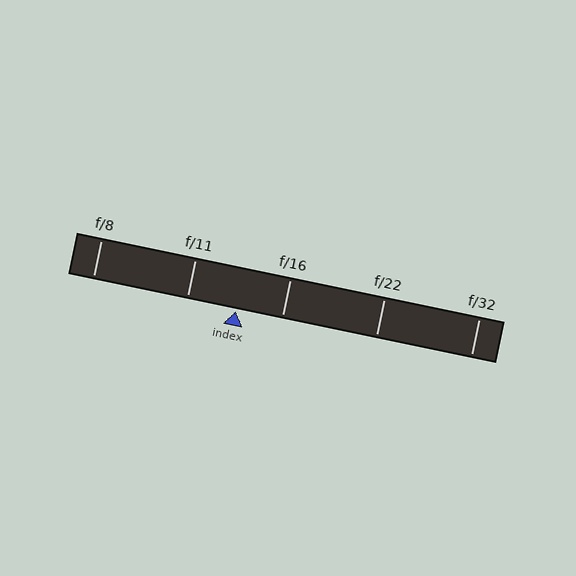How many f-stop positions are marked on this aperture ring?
There are 5 f-stop positions marked.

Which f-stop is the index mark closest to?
The index mark is closest to f/16.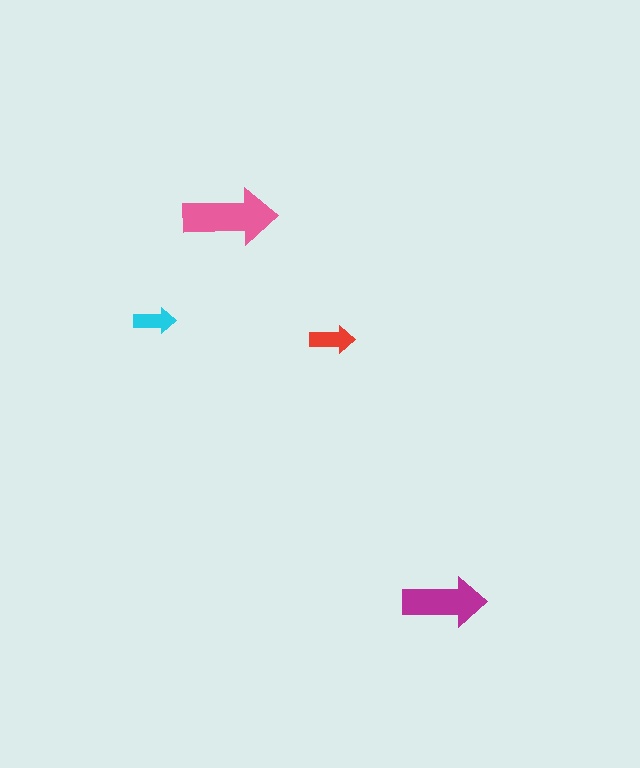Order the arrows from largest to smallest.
the pink one, the magenta one, the red one, the cyan one.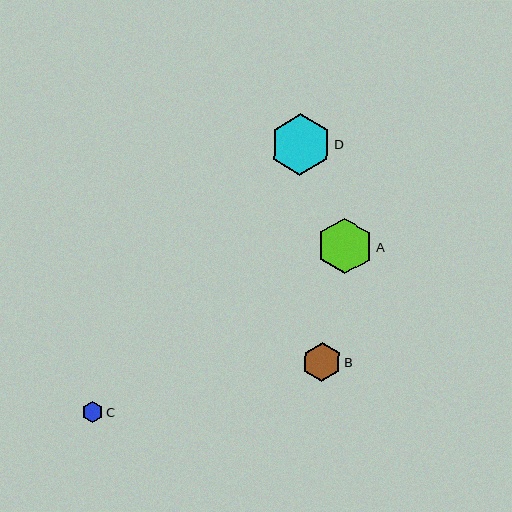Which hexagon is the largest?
Hexagon D is the largest with a size of approximately 61 pixels.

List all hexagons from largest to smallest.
From largest to smallest: D, A, B, C.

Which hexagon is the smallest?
Hexagon C is the smallest with a size of approximately 21 pixels.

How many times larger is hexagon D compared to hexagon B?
Hexagon D is approximately 1.6 times the size of hexagon B.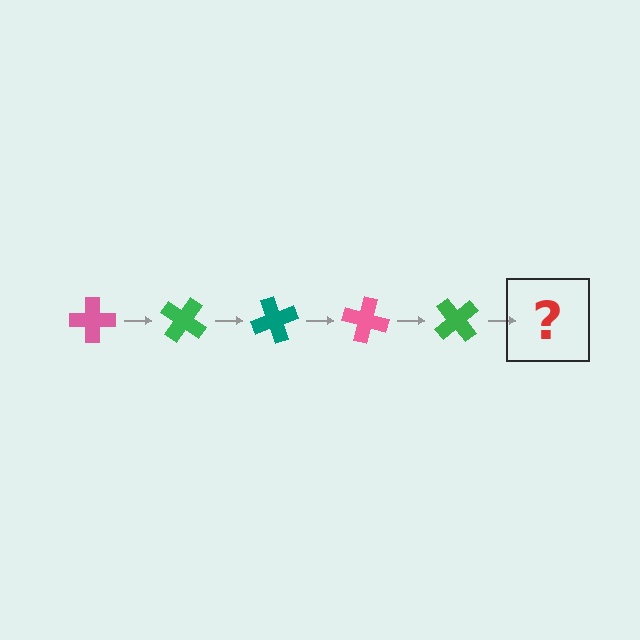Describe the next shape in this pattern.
It should be a teal cross, rotated 175 degrees from the start.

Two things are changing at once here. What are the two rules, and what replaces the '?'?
The two rules are that it rotates 35 degrees each step and the color cycles through pink, green, and teal. The '?' should be a teal cross, rotated 175 degrees from the start.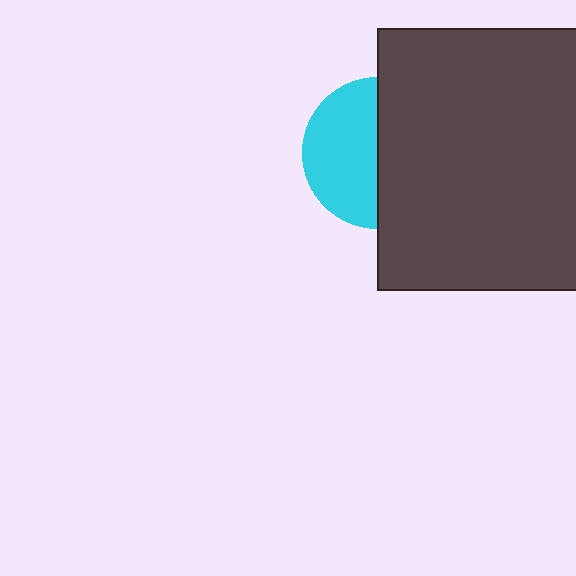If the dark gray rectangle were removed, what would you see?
You would see the complete cyan circle.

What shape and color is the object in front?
The object in front is a dark gray rectangle.